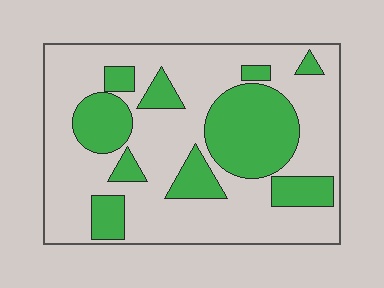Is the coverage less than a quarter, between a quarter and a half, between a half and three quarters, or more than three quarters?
Between a quarter and a half.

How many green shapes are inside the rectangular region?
10.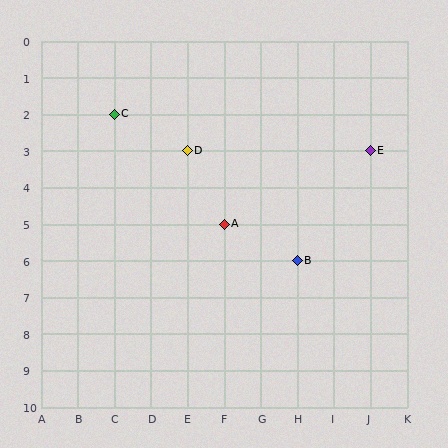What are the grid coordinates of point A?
Point A is at grid coordinates (F, 5).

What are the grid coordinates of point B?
Point B is at grid coordinates (H, 6).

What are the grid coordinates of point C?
Point C is at grid coordinates (C, 2).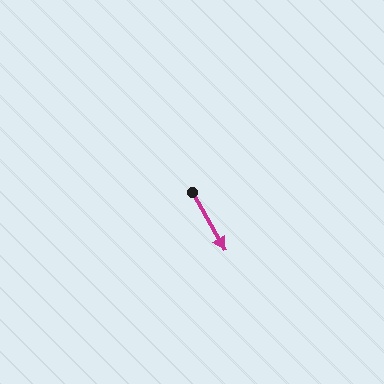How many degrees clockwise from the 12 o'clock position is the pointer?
Approximately 151 degrees.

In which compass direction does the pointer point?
Southeast.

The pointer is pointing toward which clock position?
Roughly 5 o'clock.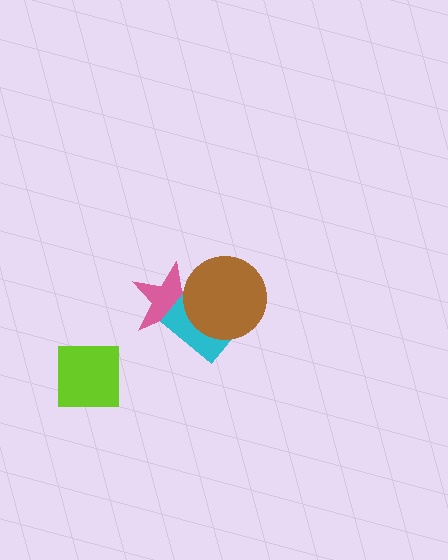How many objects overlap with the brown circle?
2 objects overlap with the brown circle.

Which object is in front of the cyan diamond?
The brown circle is in front of the cyan diamond.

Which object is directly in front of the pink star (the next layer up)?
The cyan diamond is directly in front of the pink star.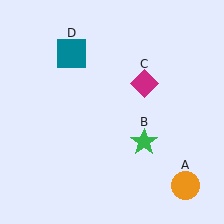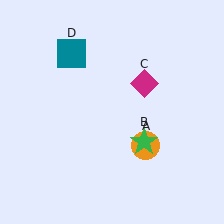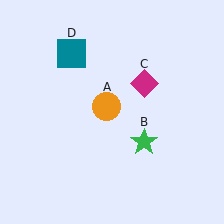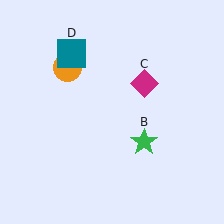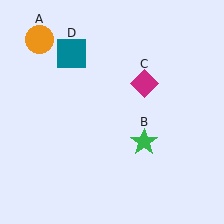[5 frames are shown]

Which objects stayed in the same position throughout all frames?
Green star (object B) and magenta diamond (object C) and teal square (object D) remained stationary.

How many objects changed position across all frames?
1 object changed position: orange circle (object A).